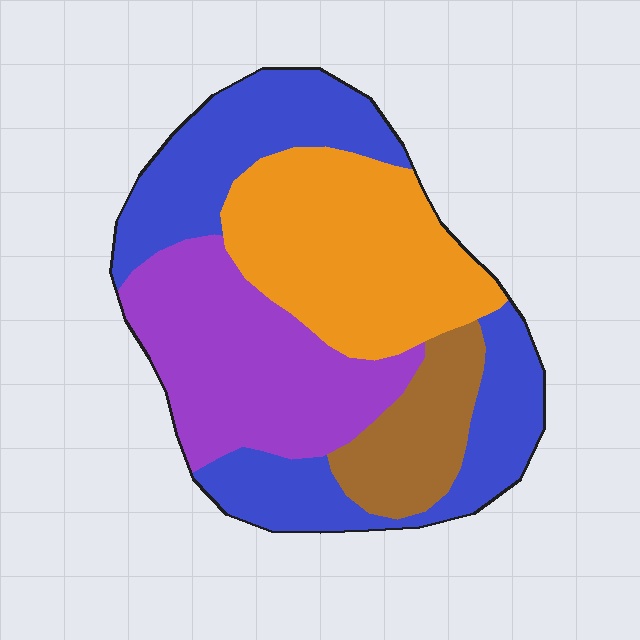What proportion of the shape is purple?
Purple takes up about one quarter (1/4) of the shape.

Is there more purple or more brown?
Purple.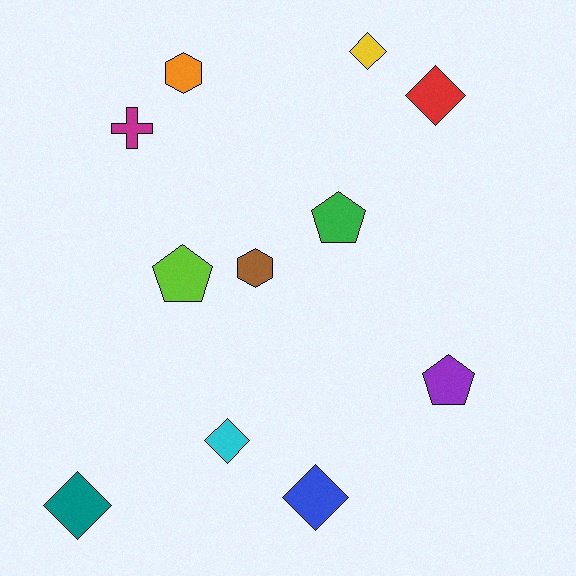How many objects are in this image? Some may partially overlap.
There are 11 objects.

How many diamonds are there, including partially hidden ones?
There are 5 diamonds.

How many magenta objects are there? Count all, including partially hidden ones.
There is 1 magenta object.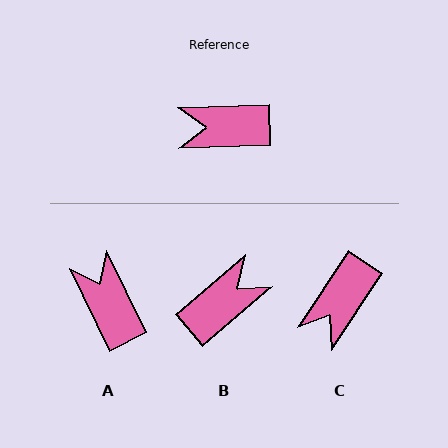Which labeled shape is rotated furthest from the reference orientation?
B, about 141 degrees away.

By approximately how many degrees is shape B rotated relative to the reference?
Approximately 141 degrees clockwise.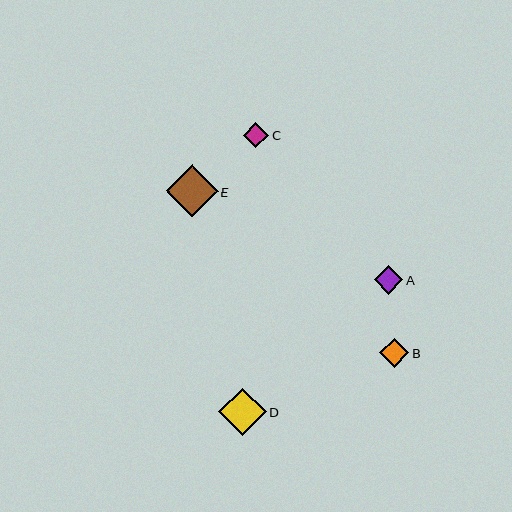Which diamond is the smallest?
Diamond C is the smallest with a size of approximately 25 pixels.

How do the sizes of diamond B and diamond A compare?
Diamond B and diamond A are approximately the same size.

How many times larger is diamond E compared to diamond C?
Diamond E is approximately 2.0 times the size of diamond C.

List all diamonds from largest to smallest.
From largest to smallest: E, D, B, A, C.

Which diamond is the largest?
Diamond E is the largest with a size of approximately 52 pixels.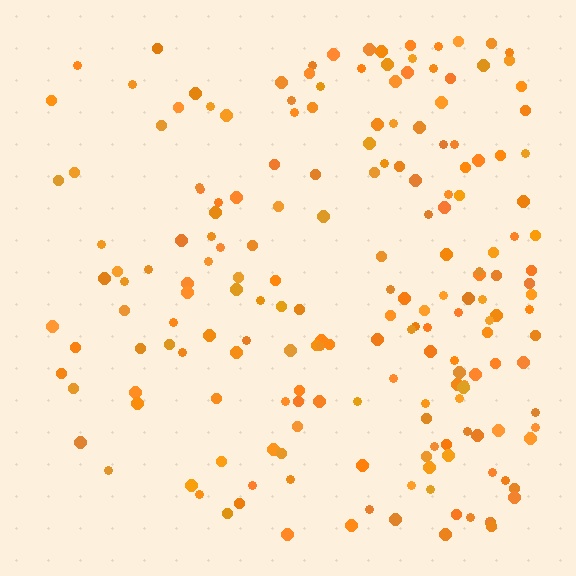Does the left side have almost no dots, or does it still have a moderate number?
Still a moderate number, just noticeably fewer than the right.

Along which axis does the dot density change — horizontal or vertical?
Horizontal.